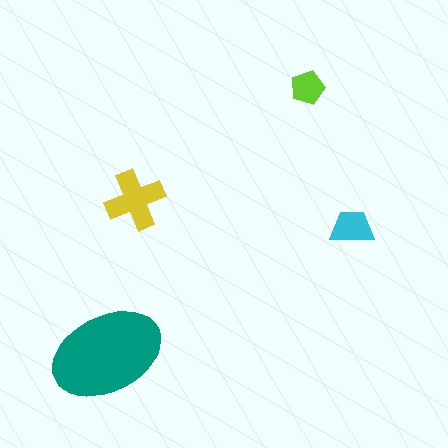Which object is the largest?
The teal ellipse.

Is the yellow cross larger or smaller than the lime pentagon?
Larger.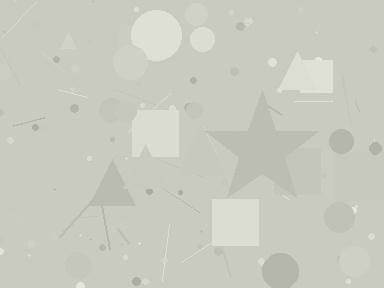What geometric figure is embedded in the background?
A star is embedded in the background.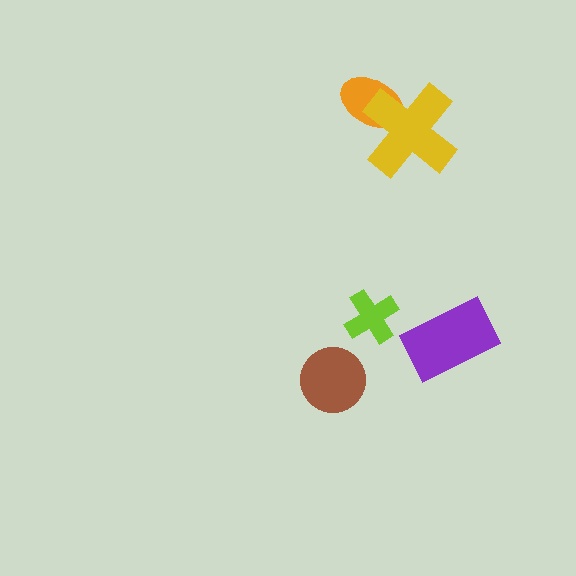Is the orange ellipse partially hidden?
Yes, it is partially covered by another shape.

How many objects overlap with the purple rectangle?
0 objects overlap with the purple rectangle.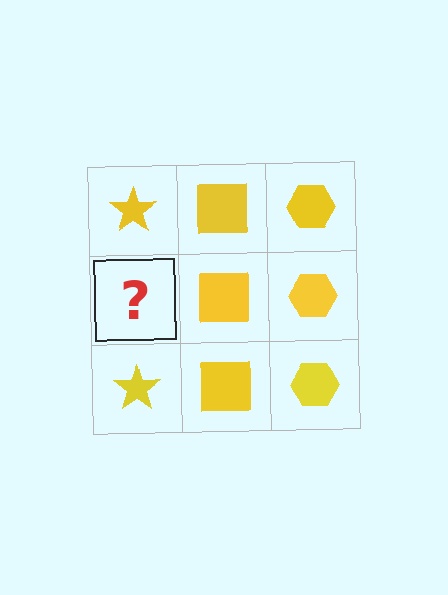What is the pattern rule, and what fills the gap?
The rule is that each column has a consistent shape. The gap should be filled with a yellow star.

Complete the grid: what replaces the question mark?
The question mark should be replaced with a yellow star.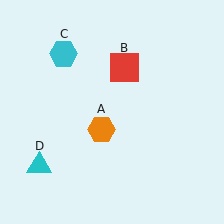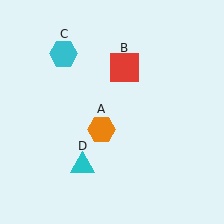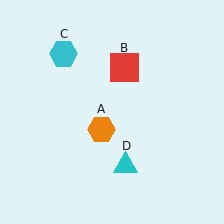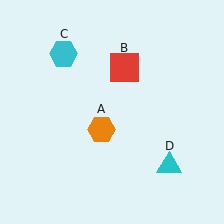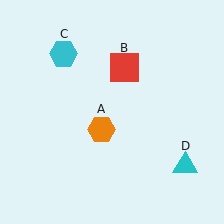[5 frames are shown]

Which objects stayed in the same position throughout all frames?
Orange hexagon (object A) and red square (object B) and cyan hexagon (object C) remained stationary.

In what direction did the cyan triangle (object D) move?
The cyan triangle (object D) moved right.